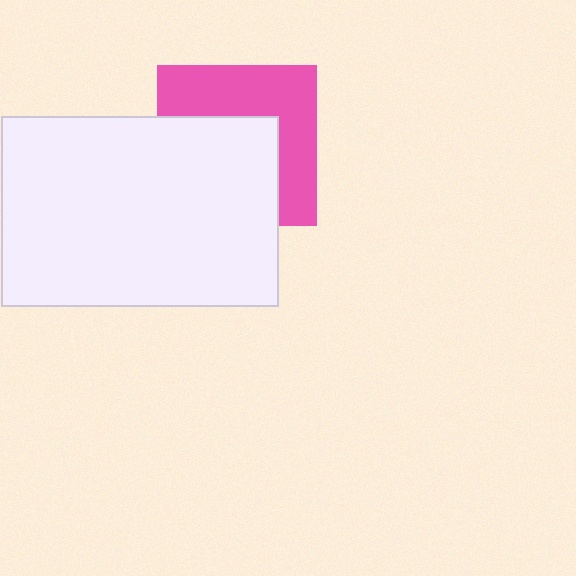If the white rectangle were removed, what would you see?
You would see the complete pink square.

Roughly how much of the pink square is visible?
About half of it is visible (roughly 48%).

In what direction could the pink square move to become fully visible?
The pink square could move toward the upper-right. That would shift it out from behind the white rectangle entirely.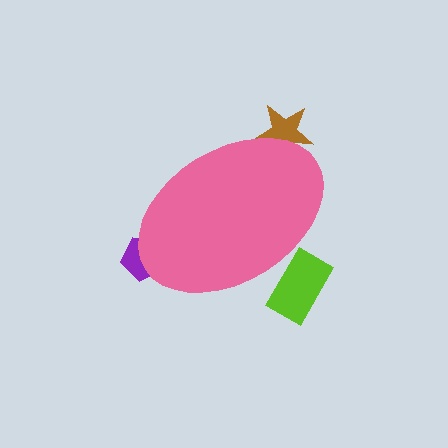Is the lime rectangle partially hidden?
Yes, the lime rectangle is partially hidden behind the pink ellipse.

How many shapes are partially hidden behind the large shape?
3 shapes are partially hidden.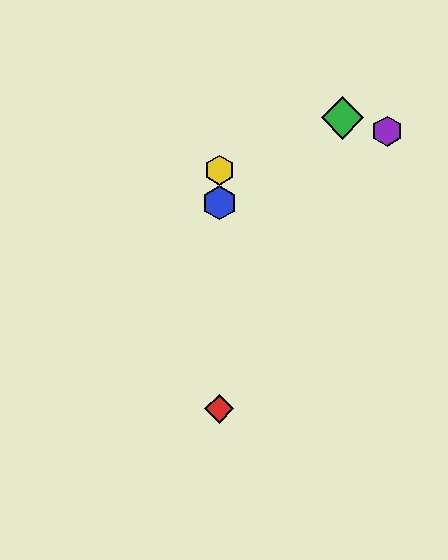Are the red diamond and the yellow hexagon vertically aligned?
Yes, both are at x≈219.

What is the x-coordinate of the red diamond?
The red diamond is at x≈219.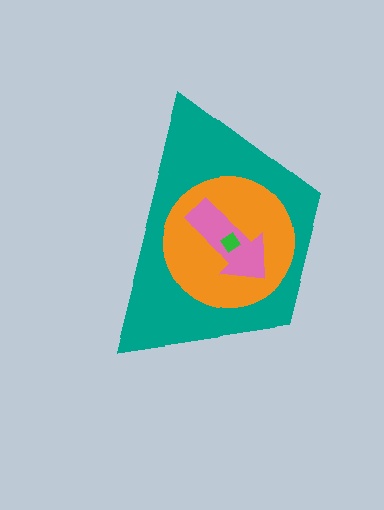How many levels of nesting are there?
4.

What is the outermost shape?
The teal trapezoid.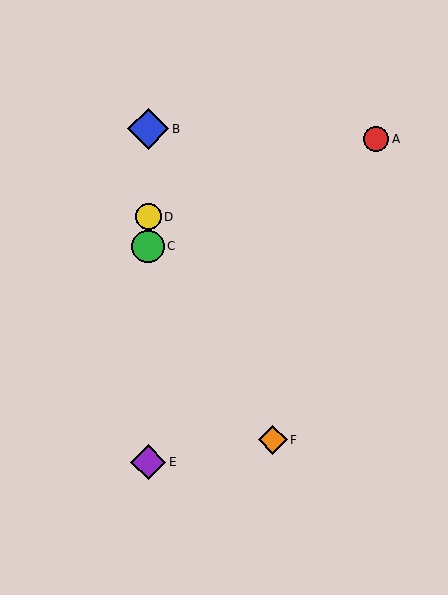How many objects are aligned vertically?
4 objects (B, C, D, E) are aligned vertically.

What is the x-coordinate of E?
Object E is at x≈148.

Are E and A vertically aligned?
No, E is at x≈148 and A is at x≈376.